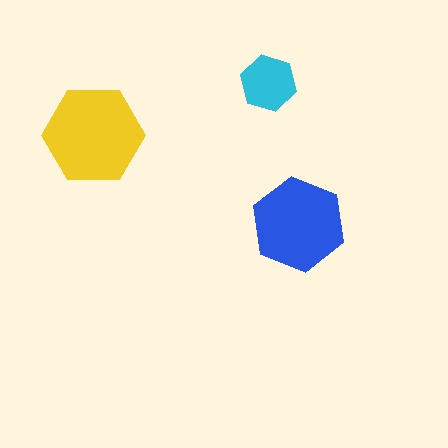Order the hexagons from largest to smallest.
the yellow one, the blue one, the cyan one.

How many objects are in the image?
There are 3 objects in the image.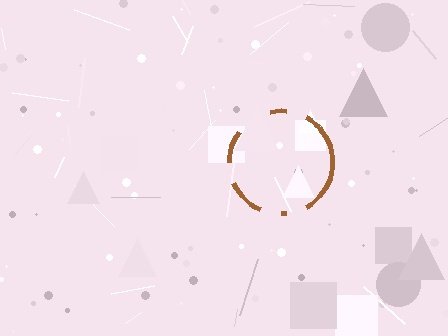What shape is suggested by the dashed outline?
The dashed outline suggests a circle.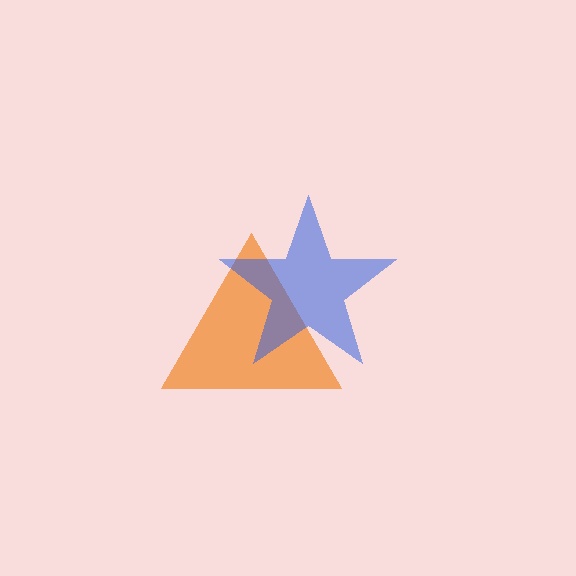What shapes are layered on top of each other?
The layered shapes are: an orange triangle, a blue star.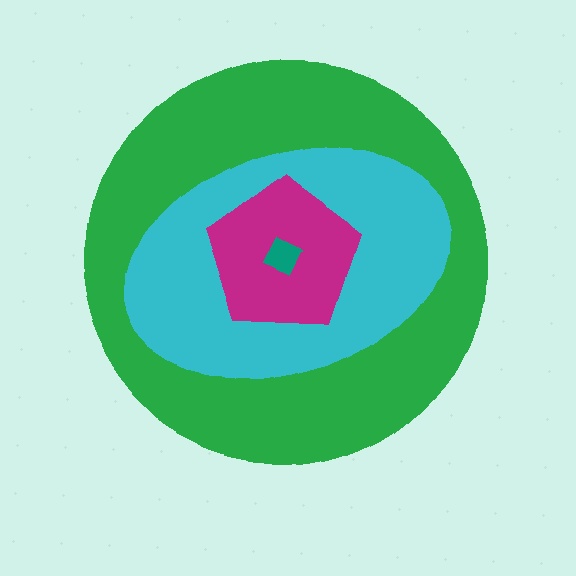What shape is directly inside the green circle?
The cyan ellipse.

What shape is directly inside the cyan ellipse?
The magenta pentagon.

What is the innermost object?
The teal diamond.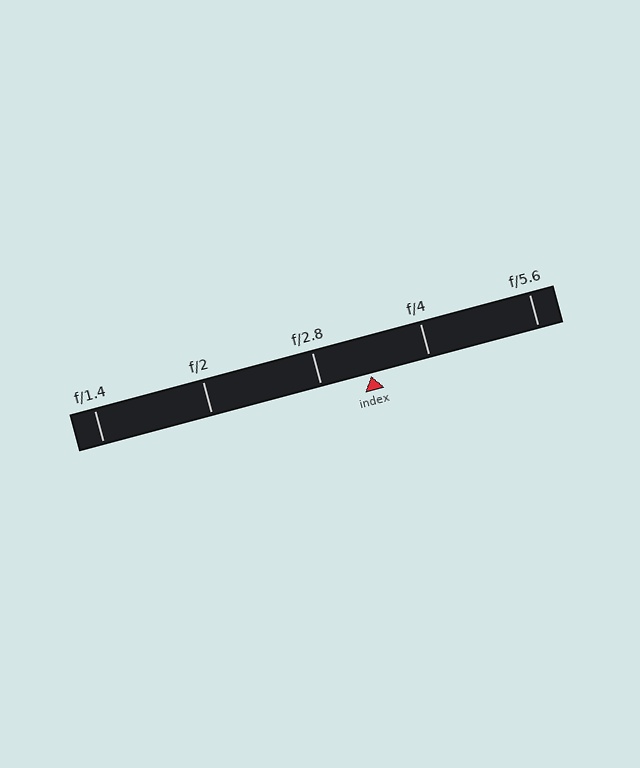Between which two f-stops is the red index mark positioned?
The index mark is between f/2.8 and f/4.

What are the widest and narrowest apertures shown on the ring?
The widest aperture shown is f/1.4 and the narrowest is f/5.6.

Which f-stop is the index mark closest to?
The index mark is closest to f/2.8.